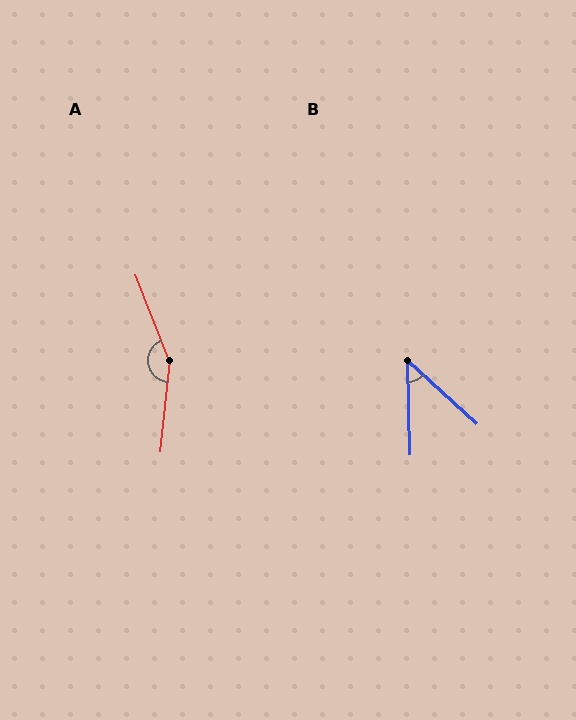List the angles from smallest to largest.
B (46°), A (153°).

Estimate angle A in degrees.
Approximately 153 degrees.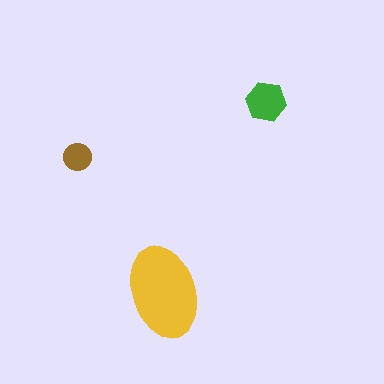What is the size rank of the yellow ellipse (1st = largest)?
1st.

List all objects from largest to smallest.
The yellow ellipse, the green hexagon, the brown circle.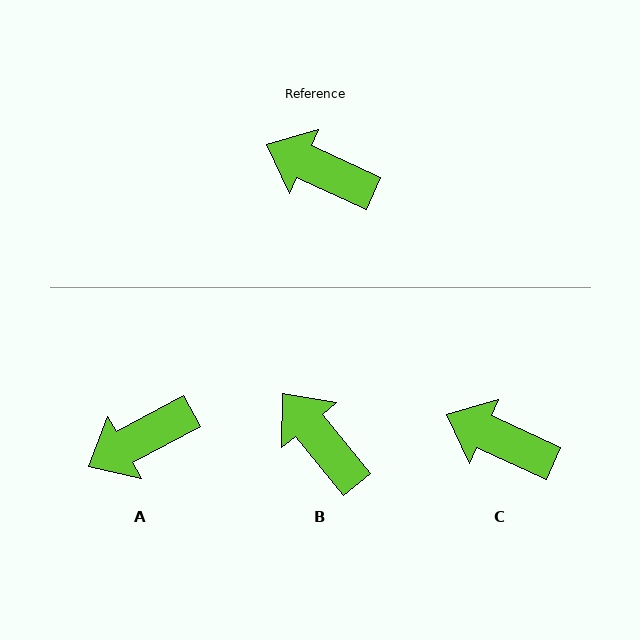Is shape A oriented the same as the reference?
No, it is off by about 53 degrees.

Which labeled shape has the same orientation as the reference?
C.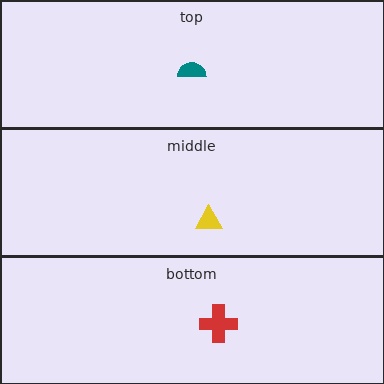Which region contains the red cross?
The bottom region.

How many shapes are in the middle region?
1.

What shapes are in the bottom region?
The red cross.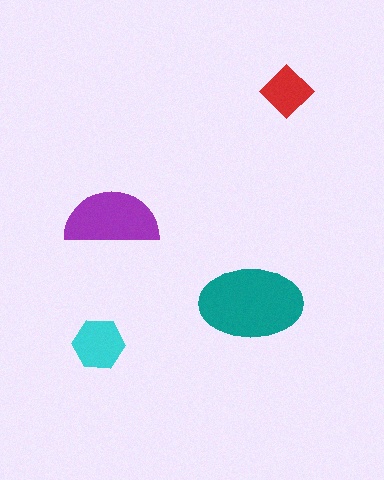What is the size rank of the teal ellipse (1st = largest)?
1st.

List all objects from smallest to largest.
The red diamond, the cyan hexagon, the purple semicircle, the teal ellipse.